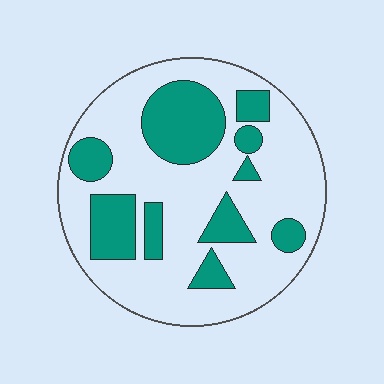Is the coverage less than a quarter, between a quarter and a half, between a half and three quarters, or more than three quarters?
Between a quarter and a half.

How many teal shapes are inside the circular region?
10.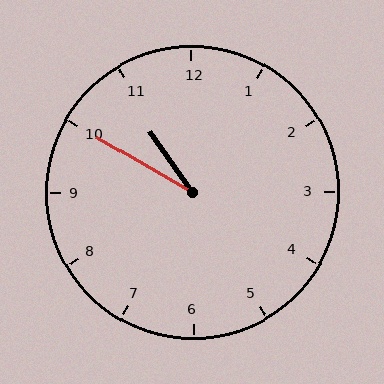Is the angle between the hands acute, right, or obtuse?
It is acute.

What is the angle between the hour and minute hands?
Approximately 25 degrees.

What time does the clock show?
10:50.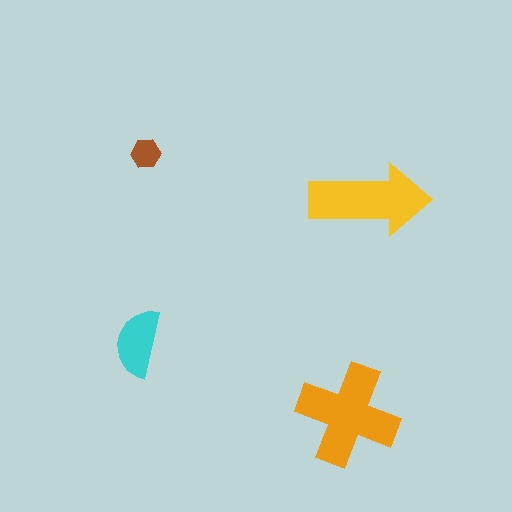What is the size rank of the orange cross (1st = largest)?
1st.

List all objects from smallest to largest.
The brown hexagon, the cyan semicircle, the yellow arrow, the orange cross.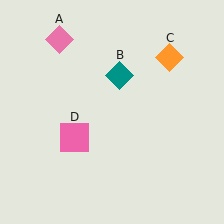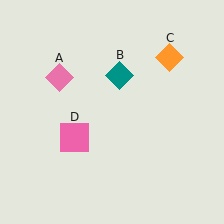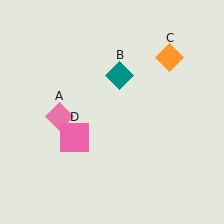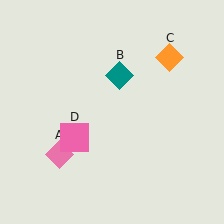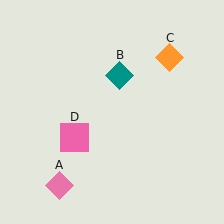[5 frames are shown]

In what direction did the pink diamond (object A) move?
The pink diamond (object A) moved down.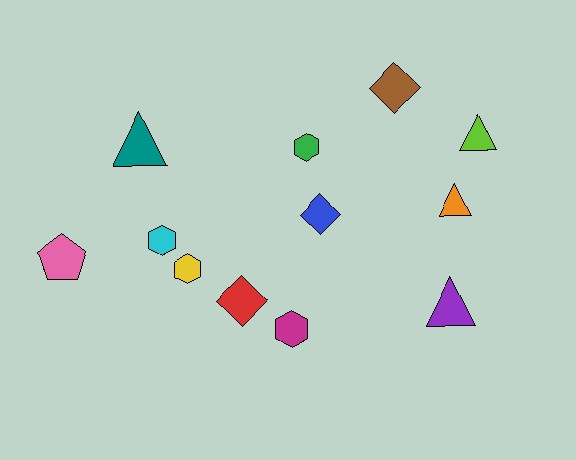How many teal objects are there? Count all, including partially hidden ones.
There is 1 teal object.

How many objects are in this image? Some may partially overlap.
There are 12 objects.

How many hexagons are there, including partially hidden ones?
There are 4 hexagons.